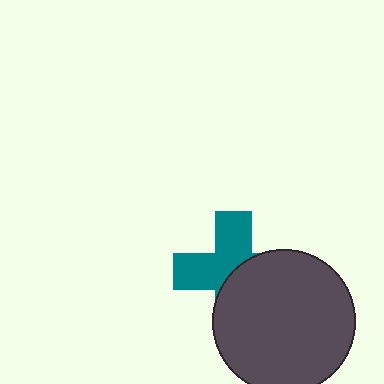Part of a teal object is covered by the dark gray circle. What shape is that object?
It is a cross.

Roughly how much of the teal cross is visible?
About half of it is visible (roughly 51%).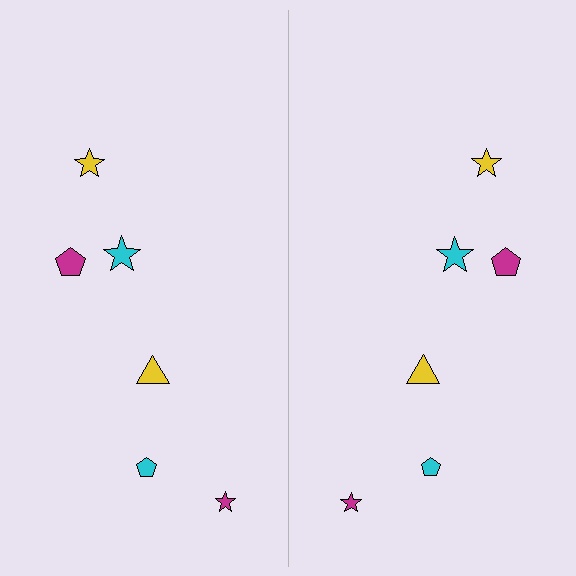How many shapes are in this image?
There are 12 shapes in this image.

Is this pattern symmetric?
Yes, this pattern has bilateral (reflection) symmetry.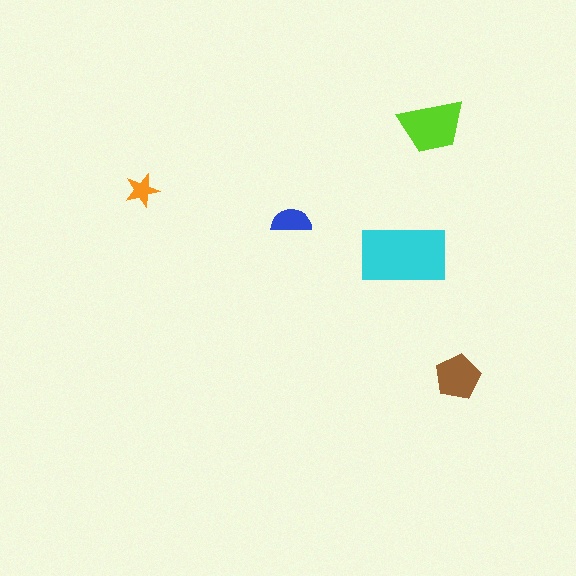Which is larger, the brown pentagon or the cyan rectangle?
The cyan rectangle.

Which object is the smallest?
The orange star.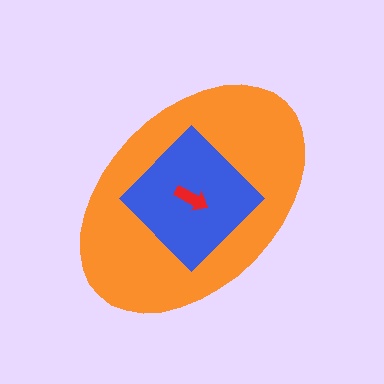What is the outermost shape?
The orange ellipse.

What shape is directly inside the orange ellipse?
The blue diamond.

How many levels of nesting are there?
3.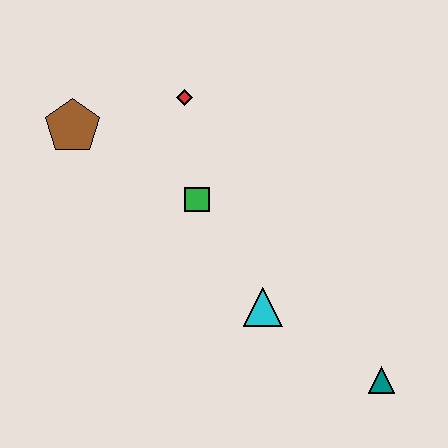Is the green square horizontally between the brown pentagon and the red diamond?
No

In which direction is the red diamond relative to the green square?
The red diamond is above the green square.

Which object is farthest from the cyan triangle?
The brown pentagon is farthest from the cyan triangle.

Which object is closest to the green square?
The red diamond is closest to the green square.